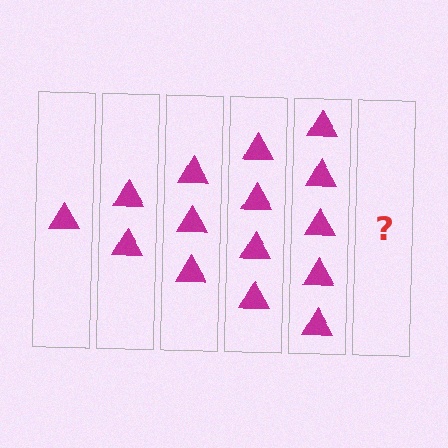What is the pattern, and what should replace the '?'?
The pattern is that each step adds one more triangle. The '?' should be 6 triangles.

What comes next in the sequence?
The next element should be 6 triangles.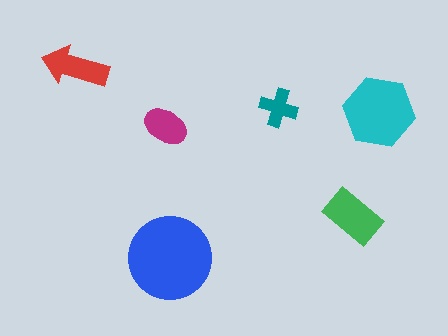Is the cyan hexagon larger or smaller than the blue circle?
Smaller.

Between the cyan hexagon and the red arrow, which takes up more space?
The cyan hexagon.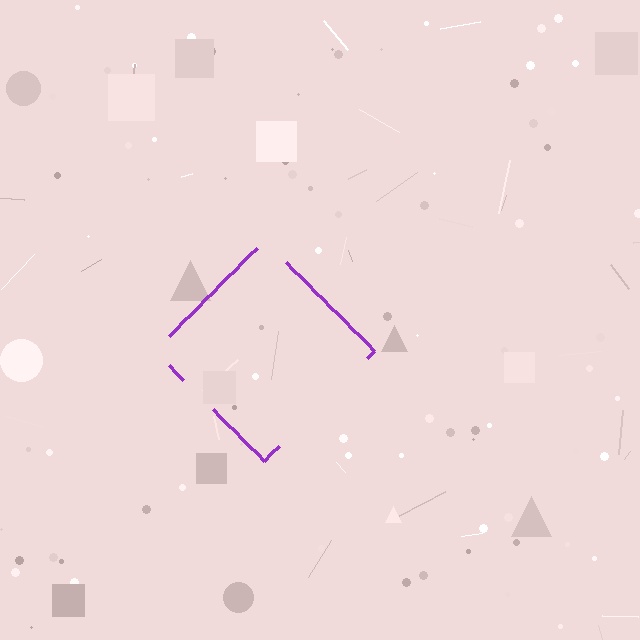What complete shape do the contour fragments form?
The contour fragments form a diamond.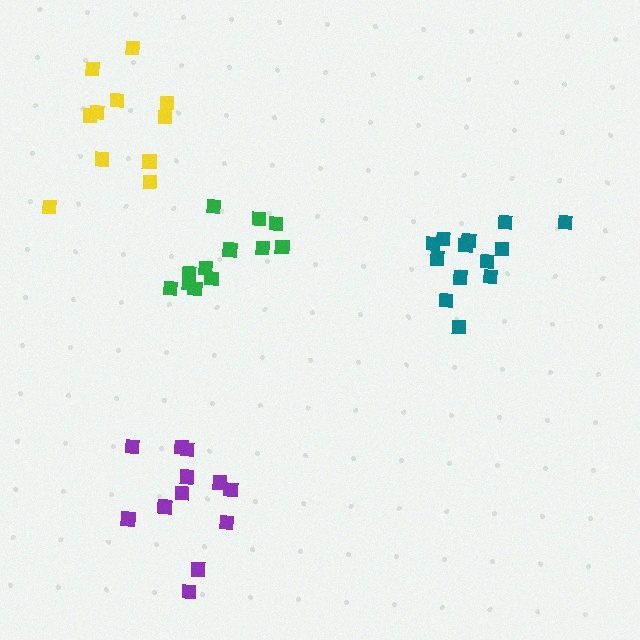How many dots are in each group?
Group 1: 13 dots, Group 2: 12 dots, Group 3: 13 dots, Group 4: 11 dots (49 total).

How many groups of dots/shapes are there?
There are 4 groups.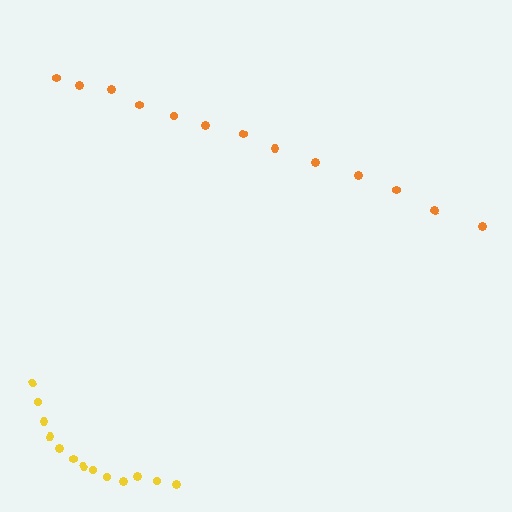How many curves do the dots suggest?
There are 2 distinct paths.